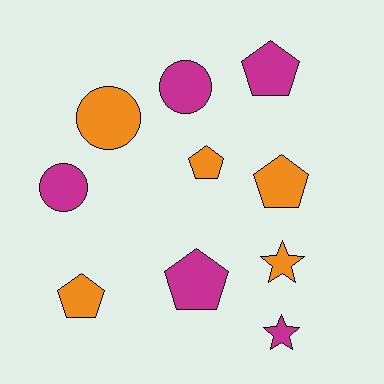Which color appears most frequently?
Orange, with 5 objects.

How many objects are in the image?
There are 10 objects.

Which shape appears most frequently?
Pentagon, with 5 objects.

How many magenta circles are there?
There are 2 magenta circles.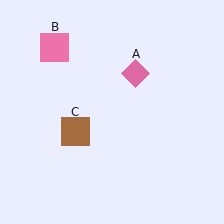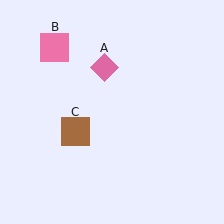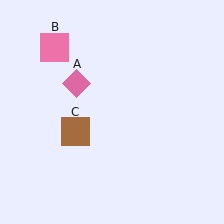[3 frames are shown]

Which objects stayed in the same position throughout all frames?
Pink square (object B) and brown square (object C) remained stationary.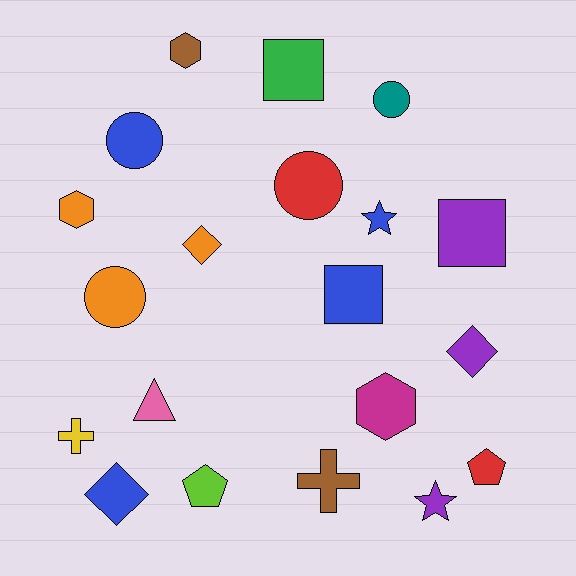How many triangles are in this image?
There is 1 triangle.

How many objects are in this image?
There are 20 objects.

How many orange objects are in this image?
There are 3 orange objects.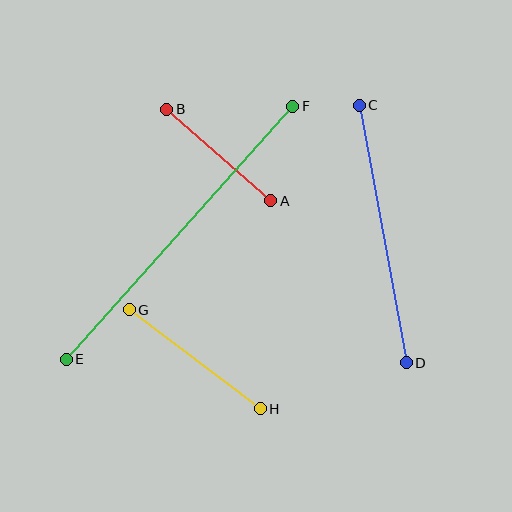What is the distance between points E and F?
The distance is approximately 340 pixels.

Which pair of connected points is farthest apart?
Points E and F are farthest apart.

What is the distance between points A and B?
The distance is approximately 138 pixels.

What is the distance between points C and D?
The distance is approximately 262 pixels.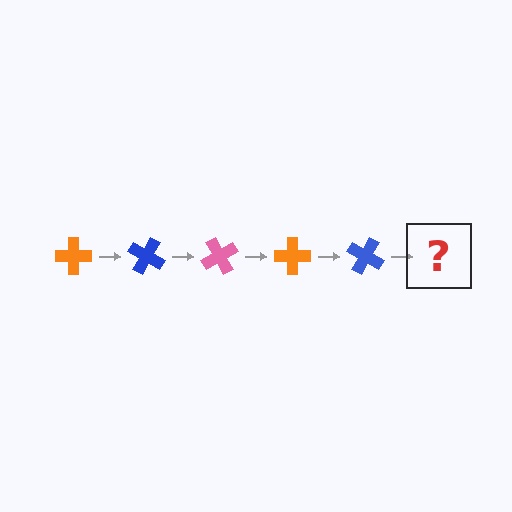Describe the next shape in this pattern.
It should be a pink cross, rotated 150 degrees from the start.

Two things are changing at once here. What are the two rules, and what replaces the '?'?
The two rules are that it rotates 30 degrees each step and the color cycles through orange, blue, and pink. The '?' should be a pink cross, rotated 150 degrees from the start.